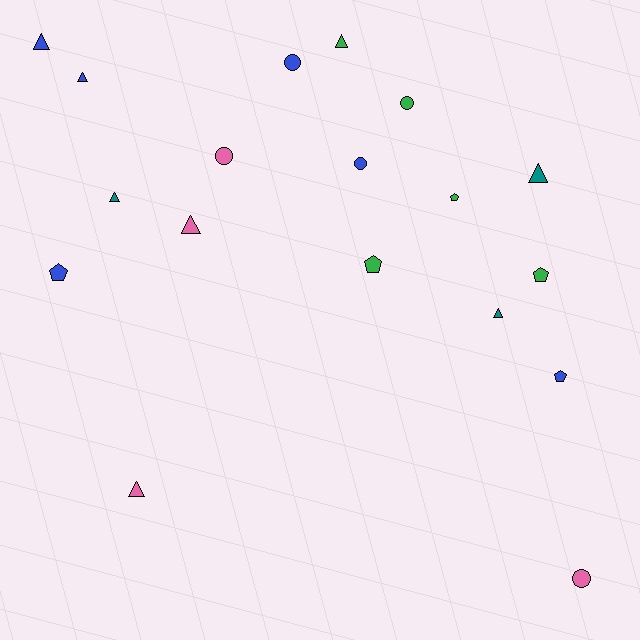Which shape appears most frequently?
Triangle, with 8 objects.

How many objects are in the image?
There are 18 objects.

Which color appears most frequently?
Blue, with 6 objects.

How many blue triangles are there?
There are 2 blue triangles.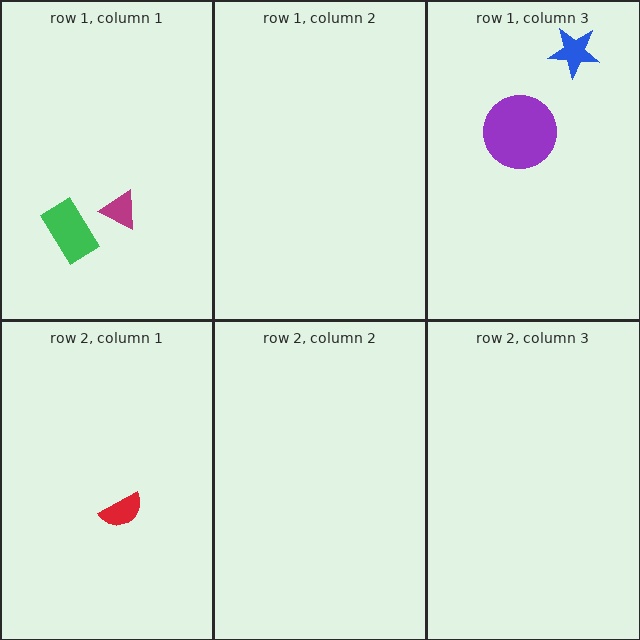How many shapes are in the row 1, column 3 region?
2.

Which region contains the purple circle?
The row 1, column 3 region.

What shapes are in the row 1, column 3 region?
The purple circle, the blue star.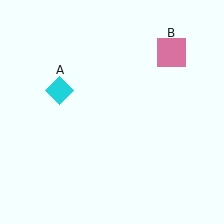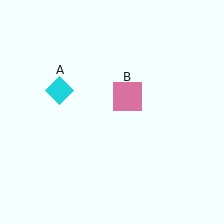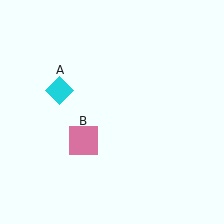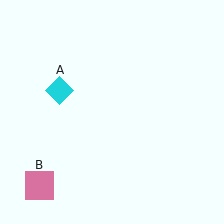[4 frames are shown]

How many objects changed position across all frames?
1 object changed position: pink square (object B).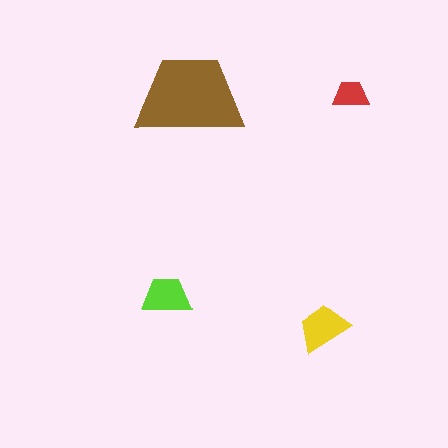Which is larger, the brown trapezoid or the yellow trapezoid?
The brown one.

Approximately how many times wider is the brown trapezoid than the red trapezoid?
About 3 times wider.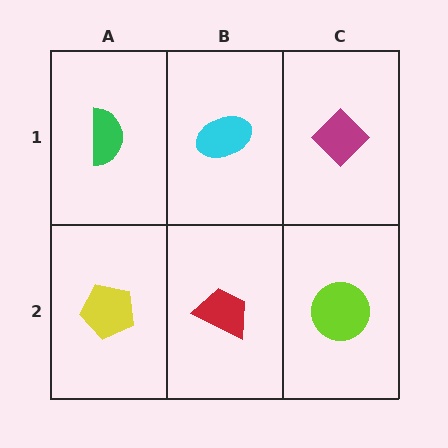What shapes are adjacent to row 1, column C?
A lime circle (row 2, column C), a cyan ellipse (row 1, column B).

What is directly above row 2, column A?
A green semicircle.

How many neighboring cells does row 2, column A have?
2.